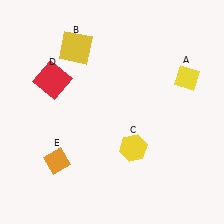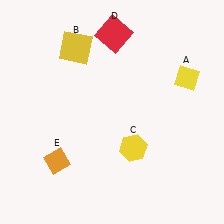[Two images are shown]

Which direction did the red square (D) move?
The red square (D) moved right.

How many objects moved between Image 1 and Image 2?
1 object moved between the two images.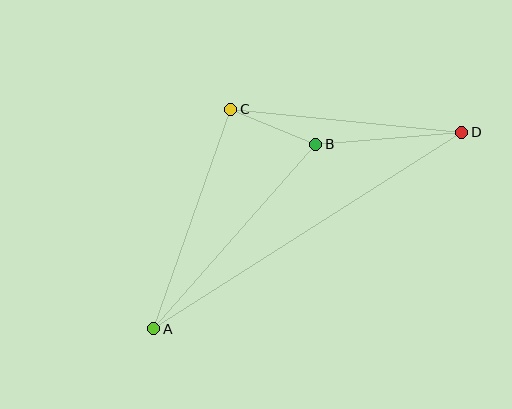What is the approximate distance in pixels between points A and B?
The distance between A and B is approximately 246 pixels.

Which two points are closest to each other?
Points B and C are closest to each other.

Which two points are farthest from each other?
Points A and D are farthest from each other.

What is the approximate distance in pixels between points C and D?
The distance between C and D is approximately 232 pixels.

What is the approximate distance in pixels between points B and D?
The distance between B and D is approximately 146 pixels.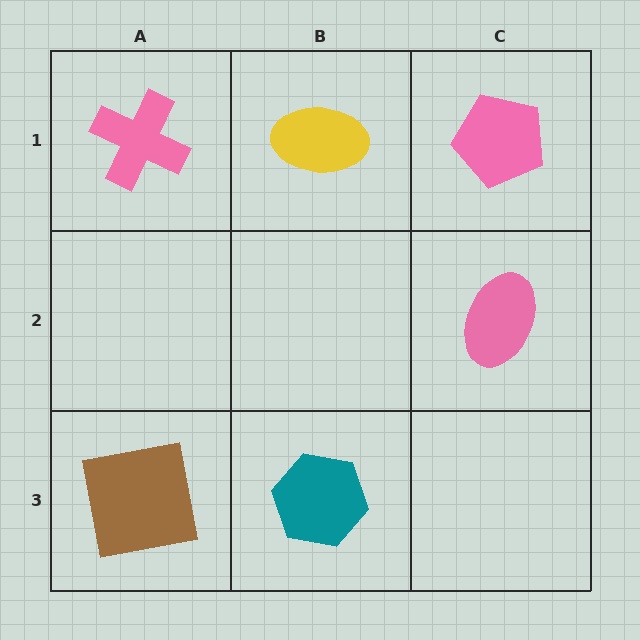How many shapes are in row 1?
3 shapes.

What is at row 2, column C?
A pink ellipse.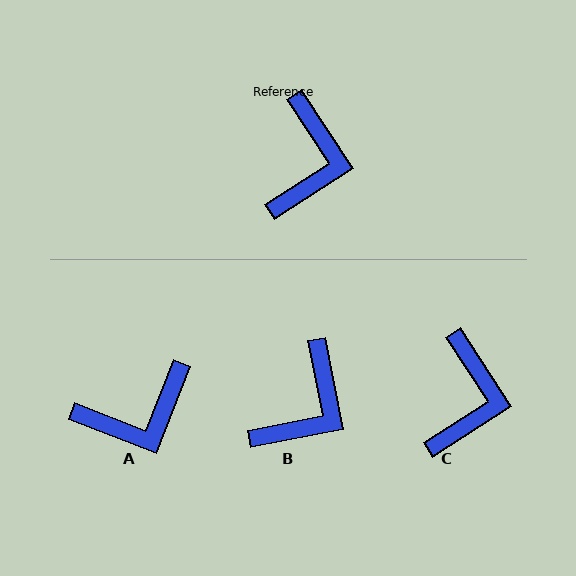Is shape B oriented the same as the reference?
No, it is off by about 22 degrees.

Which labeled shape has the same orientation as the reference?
C.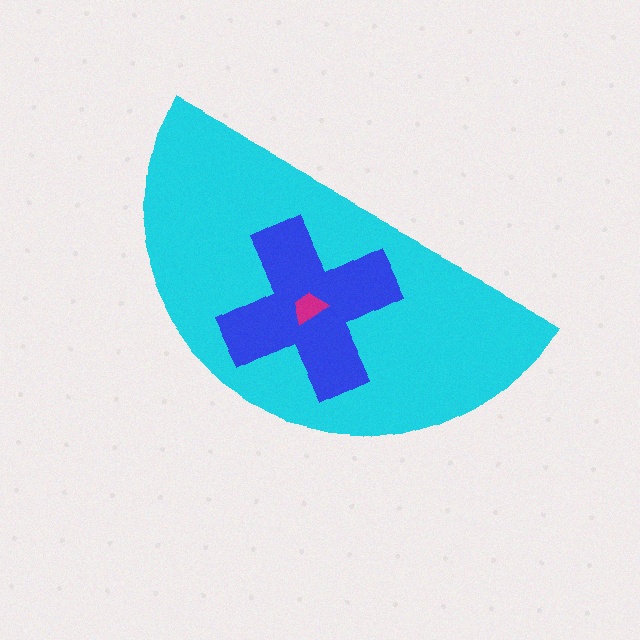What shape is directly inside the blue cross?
The magenta trapezoid.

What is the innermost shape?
The magenta trapezoid.